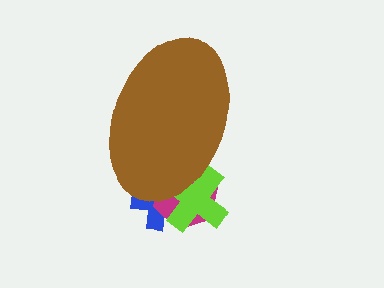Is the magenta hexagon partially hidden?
Yes, the magenta hexagon is partially hidden behind the brown ellipse.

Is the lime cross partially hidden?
Yes, the lime cross is partially hidden behind the brown ellipse.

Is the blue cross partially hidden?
Yes, the blue cross is partially hidden behind the brown ellipse.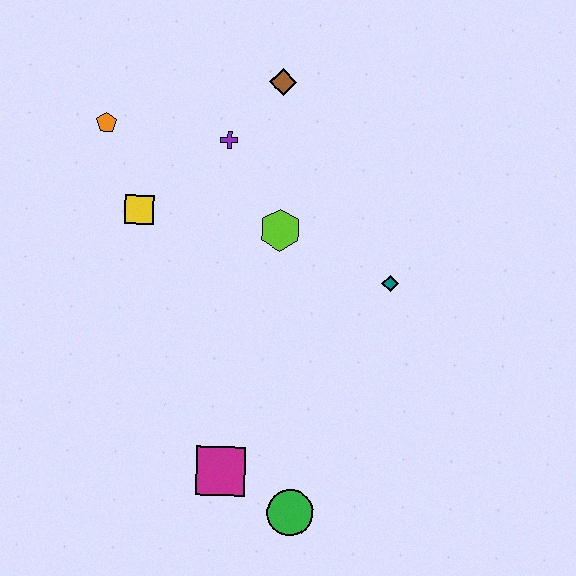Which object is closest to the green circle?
The magenta square is closest to the green circle.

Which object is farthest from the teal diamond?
The orange pentagon is farthest from the teal diamond.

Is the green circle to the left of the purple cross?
No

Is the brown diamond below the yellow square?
No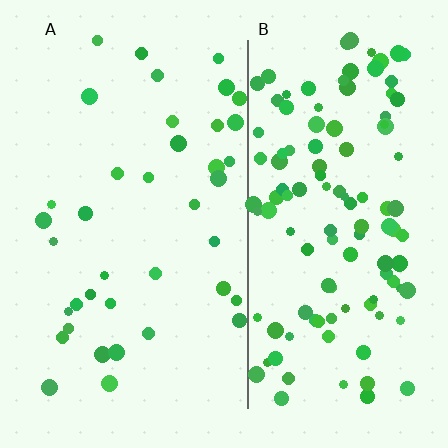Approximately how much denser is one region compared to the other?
Approximately 3.0× — region B over region A.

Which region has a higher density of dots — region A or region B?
B (the right).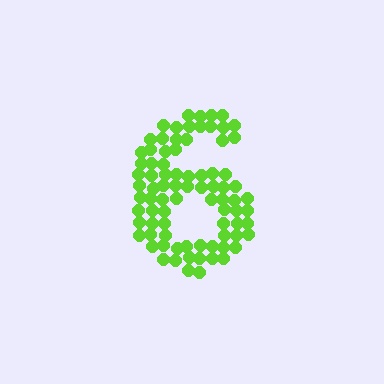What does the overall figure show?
The overall figure shows the digit 6.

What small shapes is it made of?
It is made of small circles.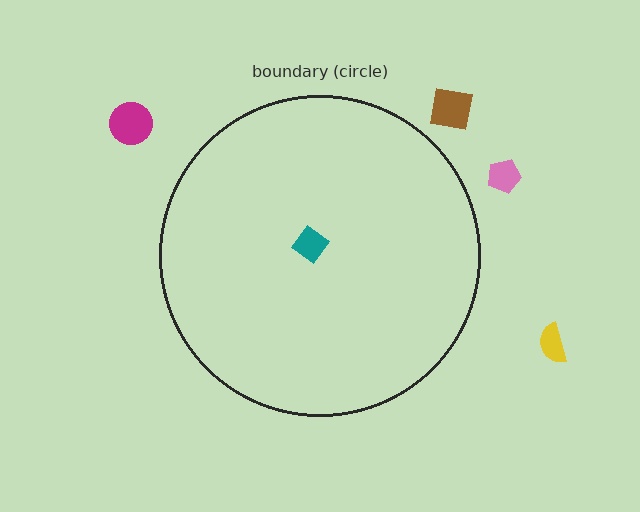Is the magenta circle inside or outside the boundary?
Outside.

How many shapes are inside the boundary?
1 inside, 4 outside.